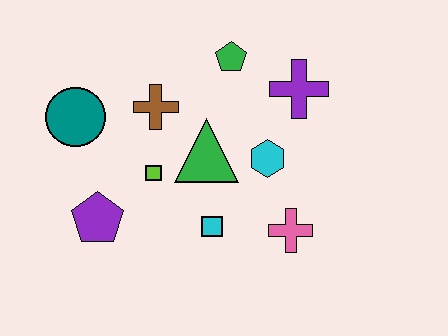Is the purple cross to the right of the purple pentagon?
Yes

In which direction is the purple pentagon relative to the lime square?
The purple pentagon is to the left of the lime square.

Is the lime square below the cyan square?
No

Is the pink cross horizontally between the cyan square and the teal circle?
No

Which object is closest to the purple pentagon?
The lime square is closest to the purple pentagon.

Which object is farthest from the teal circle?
The pink cross is farthest from the teal circle.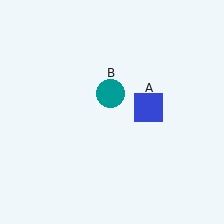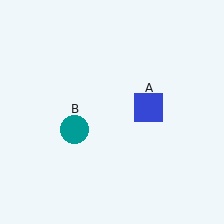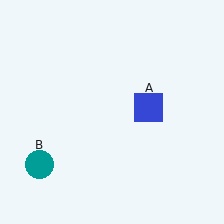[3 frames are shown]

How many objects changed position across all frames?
1 object changed position: teal circle (object B).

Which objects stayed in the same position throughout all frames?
Blue square (object A) remained stationary.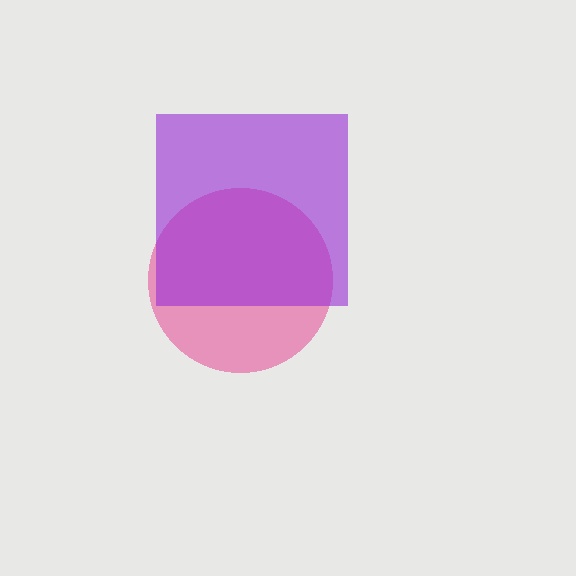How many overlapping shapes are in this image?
There are 2 overlapping shapes in the image.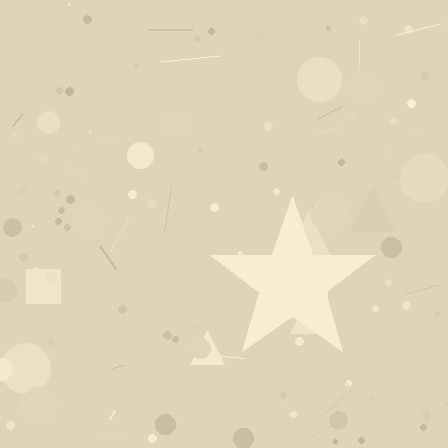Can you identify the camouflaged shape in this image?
The camouflaged shape is a star.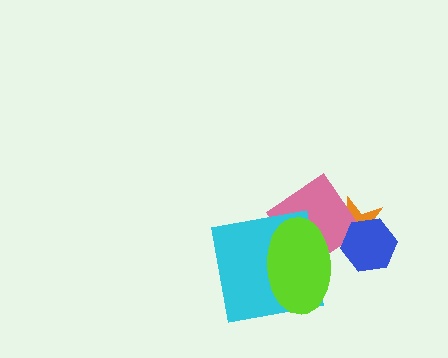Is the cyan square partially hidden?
Yes, it is partially covered by another shape.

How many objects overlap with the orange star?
3 objects overlap with the orange star.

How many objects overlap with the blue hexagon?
2 objects overlap with the blue hexagon.